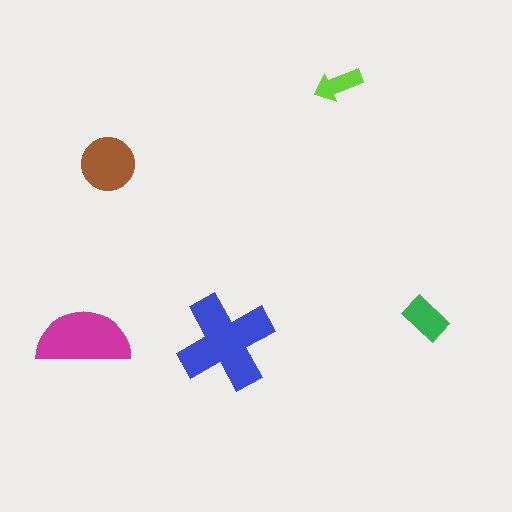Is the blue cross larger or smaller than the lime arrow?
Larger.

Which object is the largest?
The blue cross.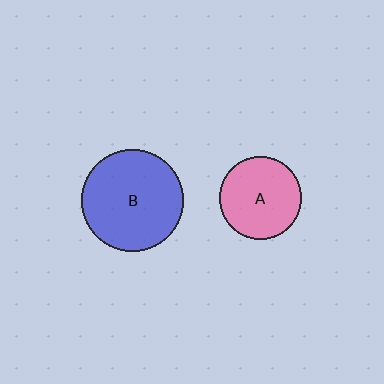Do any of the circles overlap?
No, none of the circles overlap.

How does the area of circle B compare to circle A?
Approximately 1.5 times.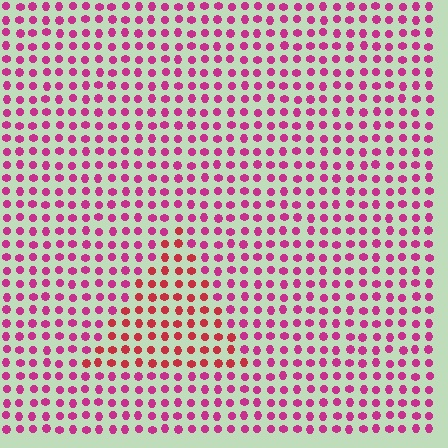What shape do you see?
I see a triangle.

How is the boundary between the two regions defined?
The boundary is defined purely by a slight shift in hue (about 31 degrees). Spacing, size, and orientation are identical on both sides.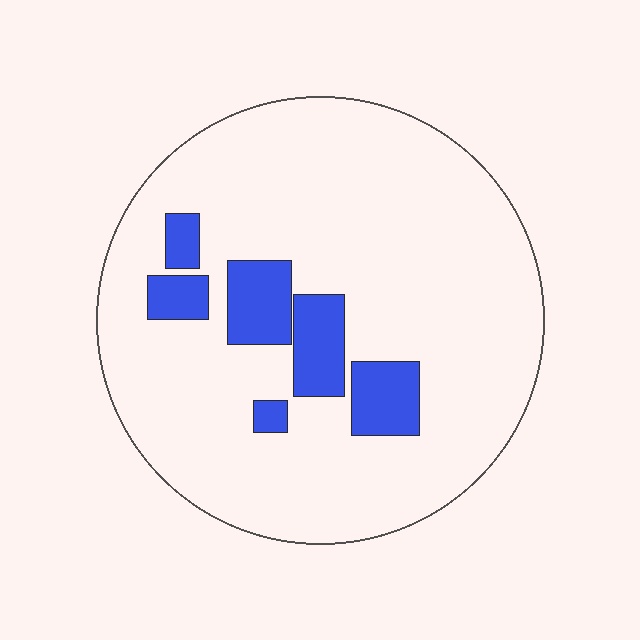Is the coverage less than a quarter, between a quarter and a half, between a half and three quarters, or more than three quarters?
Less than a quarter.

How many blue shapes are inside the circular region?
6.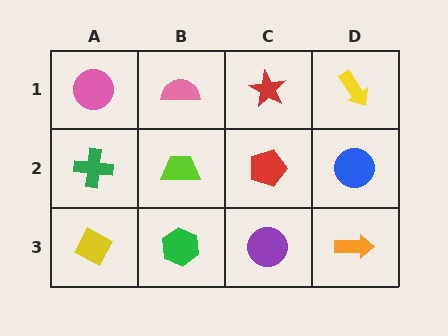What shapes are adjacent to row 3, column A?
A green cross (row 2, column A), a green hexagon (row 3, column B).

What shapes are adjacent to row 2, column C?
A red star (row 1, column C), a purple circle (row 3, column C), a lime trapezoid (row 2, column B), a blue circle (row 2, column D).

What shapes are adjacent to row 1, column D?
A blue circle (row 2, column D), a red star (row 1, column C).